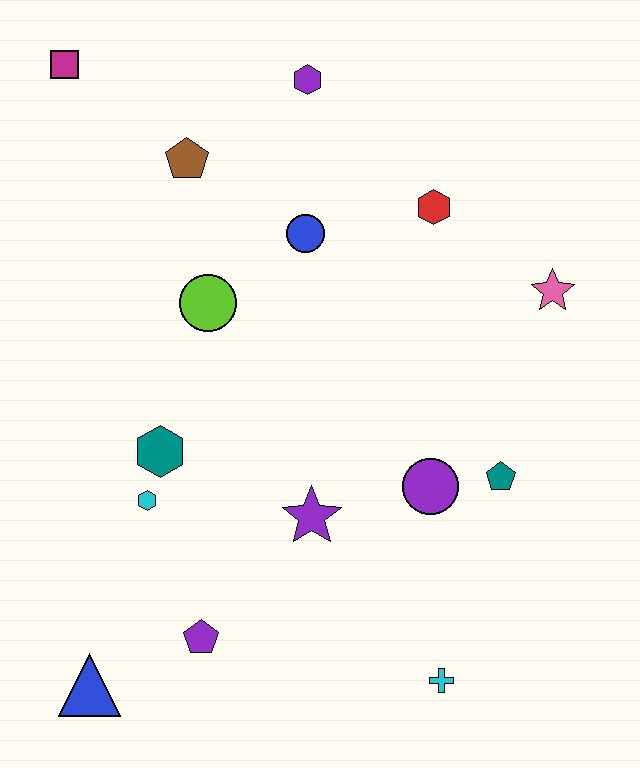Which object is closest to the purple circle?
The teal pentagon is closest to the purple circle.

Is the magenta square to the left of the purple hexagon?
Yes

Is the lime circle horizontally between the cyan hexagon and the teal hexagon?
No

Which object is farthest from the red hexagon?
The blue triangle is farthest from the red hexagon.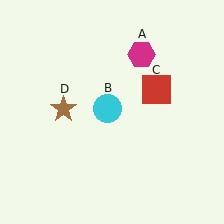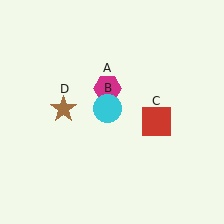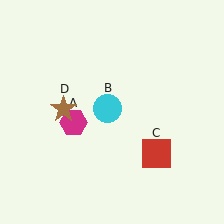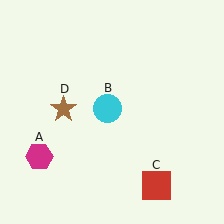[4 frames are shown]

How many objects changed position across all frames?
2 objects changed position: magenta hexagon (object A), red square (object C).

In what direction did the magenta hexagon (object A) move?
The magenta hexagon (object A) moved down and to the left.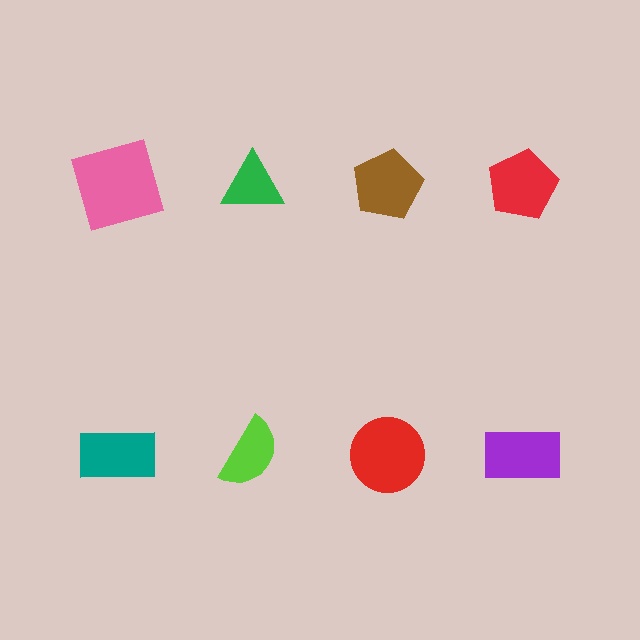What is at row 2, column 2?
A lime semicircle.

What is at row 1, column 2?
A green triangle.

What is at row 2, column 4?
A purple rectangle.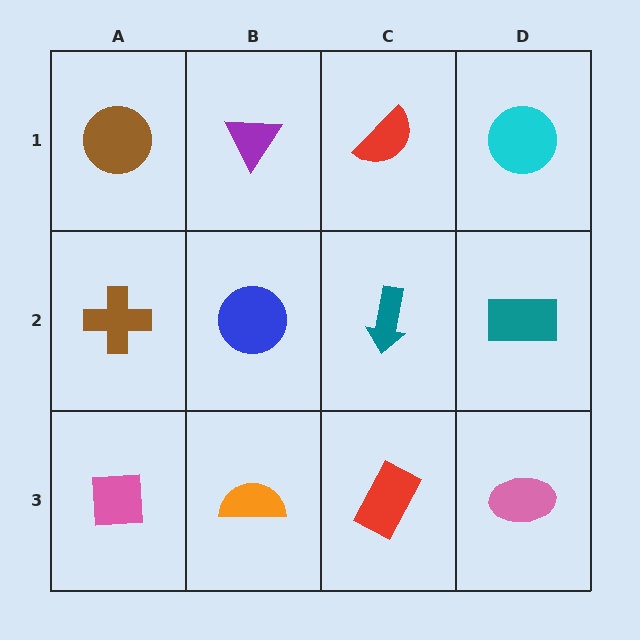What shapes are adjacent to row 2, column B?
A purple triangle (row 1, column B), an orange semicircle (row 3, column B), a brown cross (row 2, column A), a teal arrow (row 2, column C).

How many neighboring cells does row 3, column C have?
3.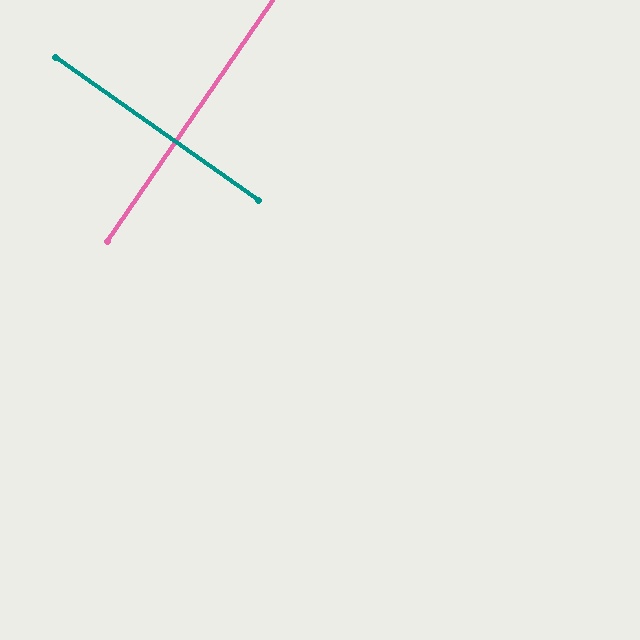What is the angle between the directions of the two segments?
Approximately 89 degrees.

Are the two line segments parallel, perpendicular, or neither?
Perpendicular — they meet at approximately 89°.